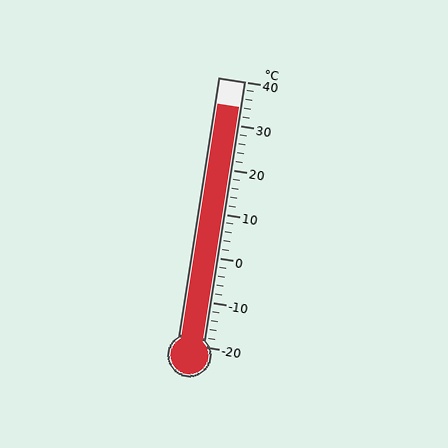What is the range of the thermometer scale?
The thermometer scale ranges from -20°C to 40°C.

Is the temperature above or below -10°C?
The temperature is above -10°C.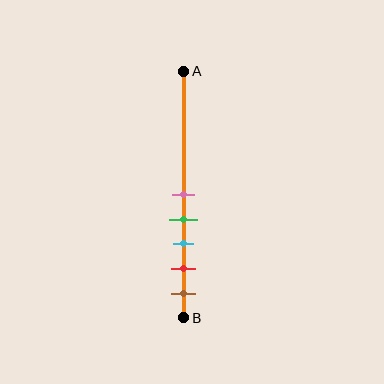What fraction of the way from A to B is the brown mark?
The brown mark is approximately 90% (0.9) of the way from A to B.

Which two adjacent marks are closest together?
The pink and green marks are the closest adjacent pair.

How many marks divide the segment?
There are 5 marks dividing the segment.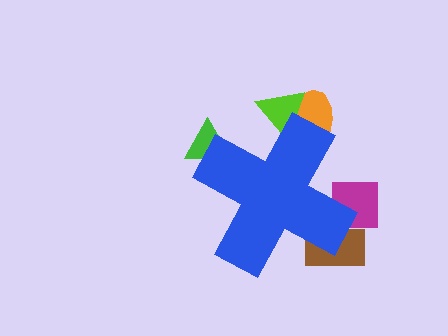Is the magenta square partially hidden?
Yes, the magenta square is partially hidden behind the blue cross.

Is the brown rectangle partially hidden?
Yes, the brown rectangle is partially hidden behind the blue cross.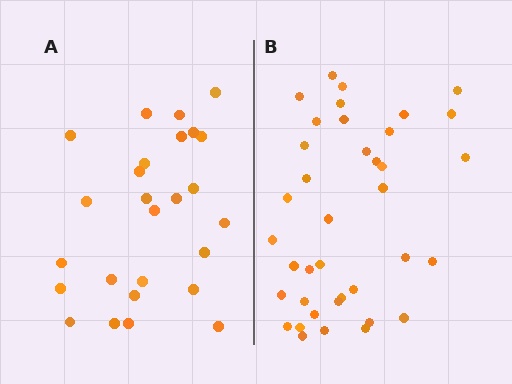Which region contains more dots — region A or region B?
Region B (the right region) has more dots.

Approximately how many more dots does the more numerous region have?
Region B has roughly 12 or so more dots than region A.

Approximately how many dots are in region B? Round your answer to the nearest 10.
About 40 dots. (The exact count is 38, which rounds to 40.)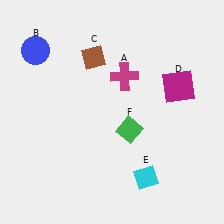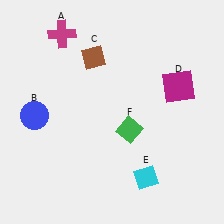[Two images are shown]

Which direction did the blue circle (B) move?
The blue circle (B) moved down.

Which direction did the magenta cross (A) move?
The magenta cross (A) moved left.